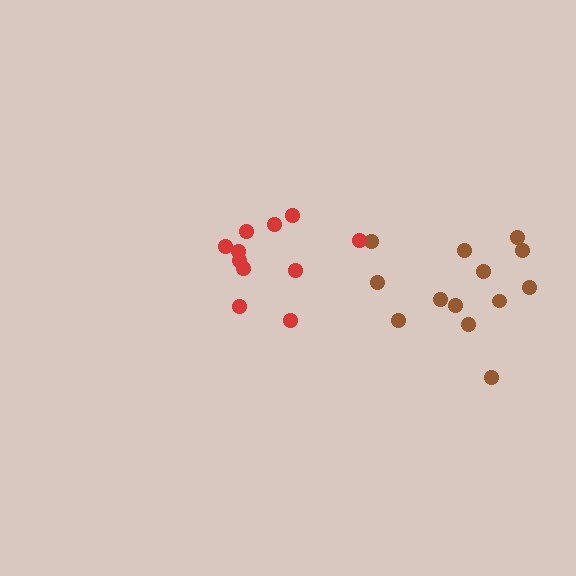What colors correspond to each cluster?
The clusters are colored: brown, red.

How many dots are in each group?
Group 1: 13 dots, Group 2: 11 dots (24 total).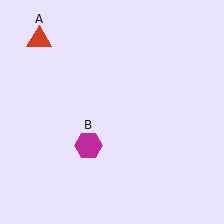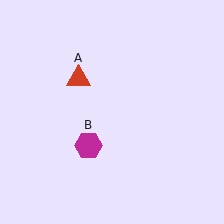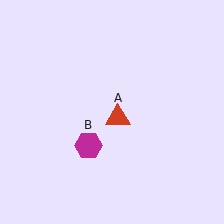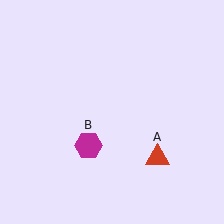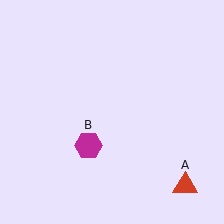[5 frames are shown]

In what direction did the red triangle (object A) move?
The red triangle (object A) moved down and to the right.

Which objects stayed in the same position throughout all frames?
Magenta hexagon (object B) remained stationary.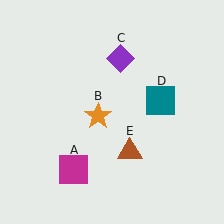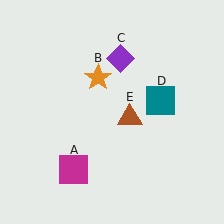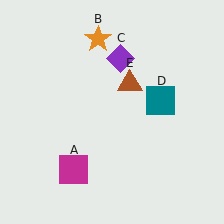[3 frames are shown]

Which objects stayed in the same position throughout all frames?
Magenta square (object A) and purple diamond (object C) and teal square (object D) remained stationary.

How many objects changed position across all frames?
2 objects changed position: orange star (object B), brown triangle (object E).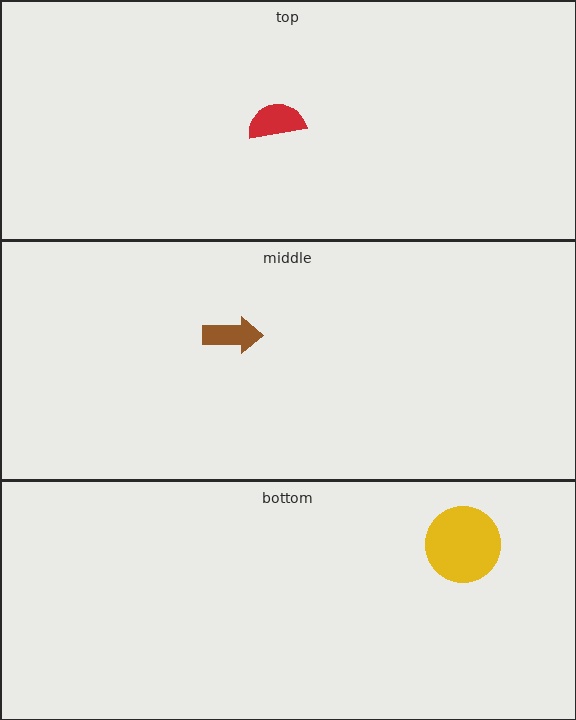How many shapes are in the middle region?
1.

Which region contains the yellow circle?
The bottom region.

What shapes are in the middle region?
The brown arrow.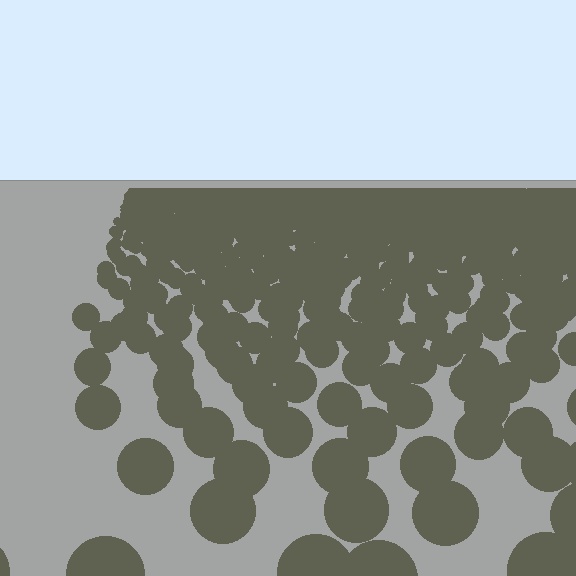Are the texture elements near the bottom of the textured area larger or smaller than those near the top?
Larger. Near the bottom, elements are closer to the viewer and appear at a bigger on-screen size.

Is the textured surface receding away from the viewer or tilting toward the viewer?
The surface is receding away from the viewer. Texture elements get smaller and denser toward the top.